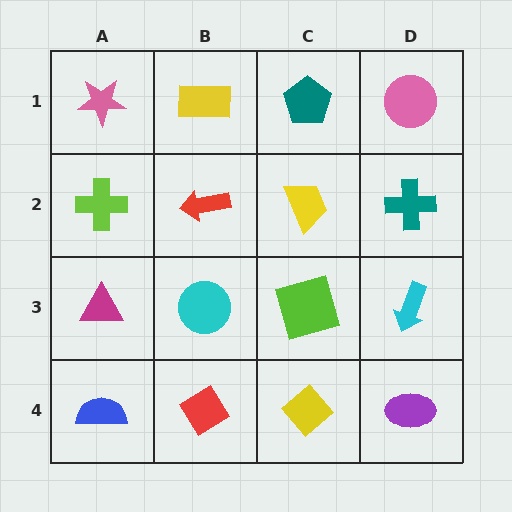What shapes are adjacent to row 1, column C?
A yellow trapezoid (row 2, column C), a yellow rectangle (row 1, column B), a pink circle (row 1, column D).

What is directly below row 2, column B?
A cyan circle.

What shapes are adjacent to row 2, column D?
A pink circle (row 1, column D), a cyan arrow (row 3, column D), a yellow trapezoid (row 2, column C).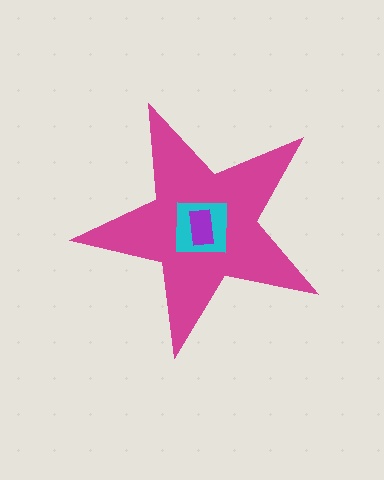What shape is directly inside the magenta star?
The cyan square.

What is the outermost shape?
The magenta star.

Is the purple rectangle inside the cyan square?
Yes.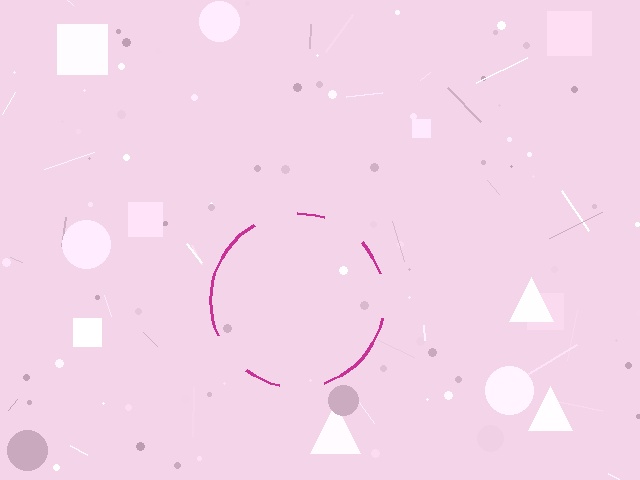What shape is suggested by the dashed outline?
The dashed outline suggests a circle.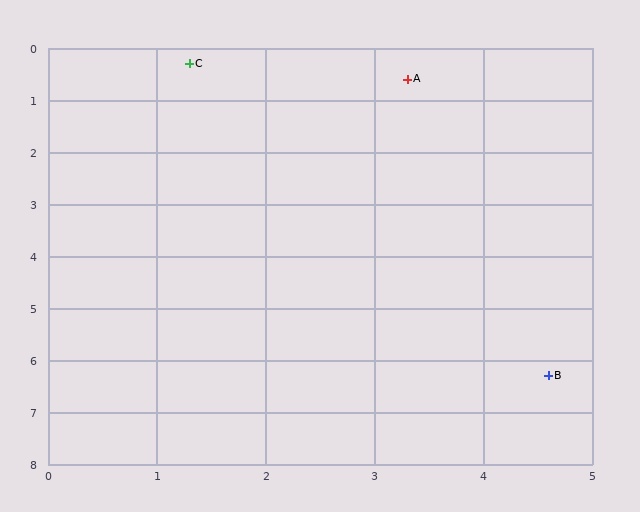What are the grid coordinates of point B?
Point B is at approximately (4.6, 6.3).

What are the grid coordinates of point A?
Point A is at approximately (3.3, 0.6).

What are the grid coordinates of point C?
Point C is at approximately (1.3, 0.3).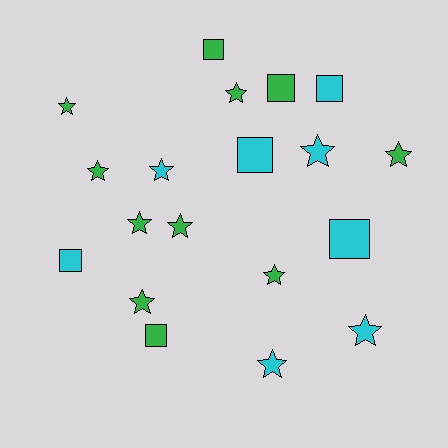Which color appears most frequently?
Green, with 11 objects.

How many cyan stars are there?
There are 4 cyan stars.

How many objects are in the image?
There are 19 objects.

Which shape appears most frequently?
Star, with 12 objects.